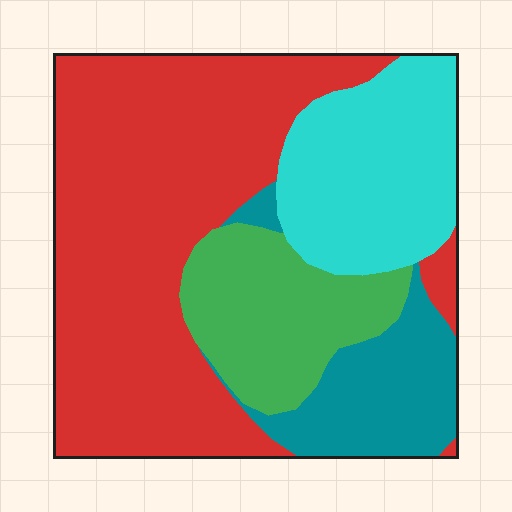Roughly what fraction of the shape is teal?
Teal covers 14% of the shape.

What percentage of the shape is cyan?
Cyan covers 20% of the shape.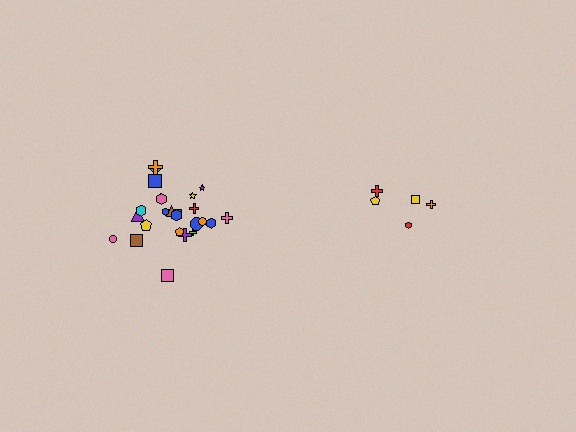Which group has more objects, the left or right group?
The left group.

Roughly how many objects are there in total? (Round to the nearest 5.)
Roughly 30 objects in total.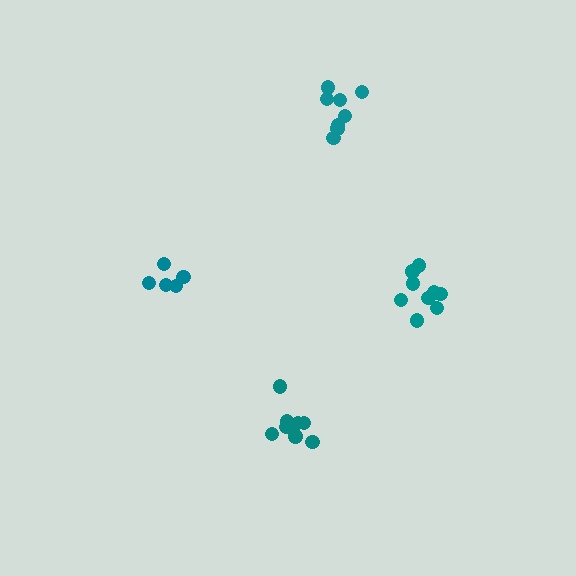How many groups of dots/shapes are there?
There are 4 groups.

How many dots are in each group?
Group 1: 9 dots, Group 2: 5 dots, Group 3: 8 dots, Group 4: 8 dots (30 total).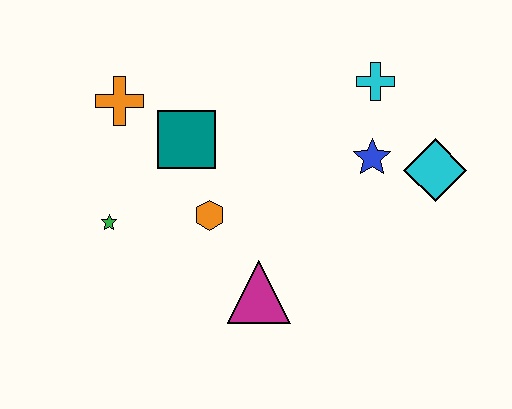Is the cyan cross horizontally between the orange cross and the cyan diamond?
Yes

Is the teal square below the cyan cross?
Yes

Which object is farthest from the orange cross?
The cyan diamond is farthest from the orange cross.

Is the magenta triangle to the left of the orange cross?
No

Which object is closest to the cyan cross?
The blue star is closest to the cyan cross.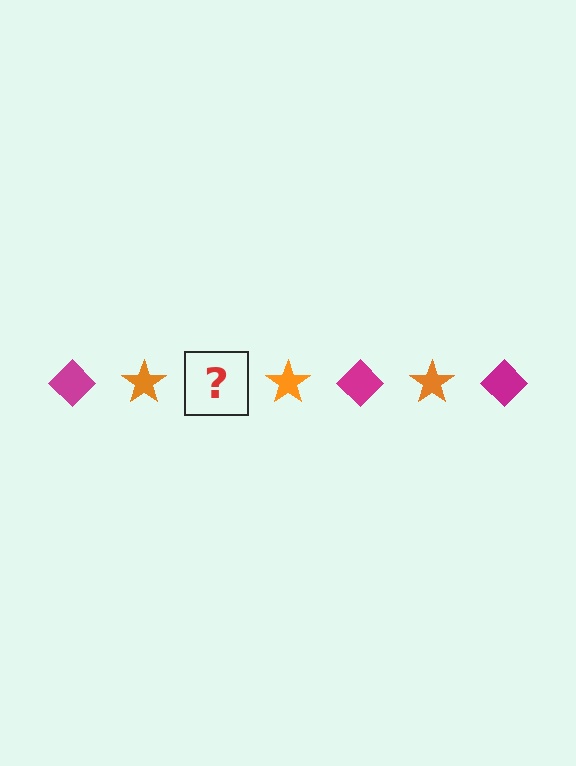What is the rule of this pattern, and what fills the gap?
The rule is that the pattern alternates between magenta diamond and orange star. The gap should be filled with a magenta diamond.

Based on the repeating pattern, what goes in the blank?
The blank should be a magenta diamond.